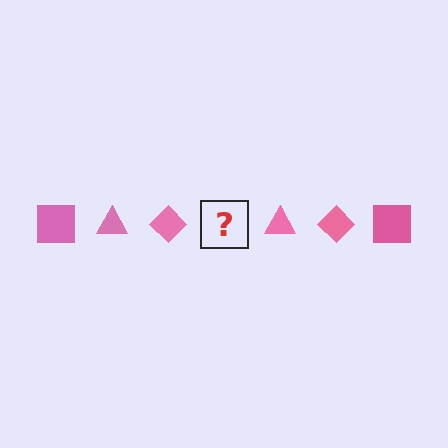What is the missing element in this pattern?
The missing element is a pink square.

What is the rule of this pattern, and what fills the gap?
The rule is that the pattern cycles through square, triangle, diamond shapes in pink. The gap should be filled with a pink square.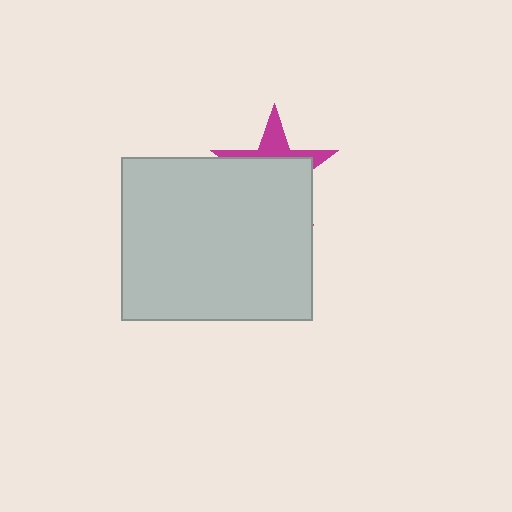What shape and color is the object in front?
The object in front is a light gray rectangle.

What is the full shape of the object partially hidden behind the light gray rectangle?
The partially hidden object is a magenta star.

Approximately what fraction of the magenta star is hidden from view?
Roughly 67% of the magenta star is hidden behind the light gray rectangle.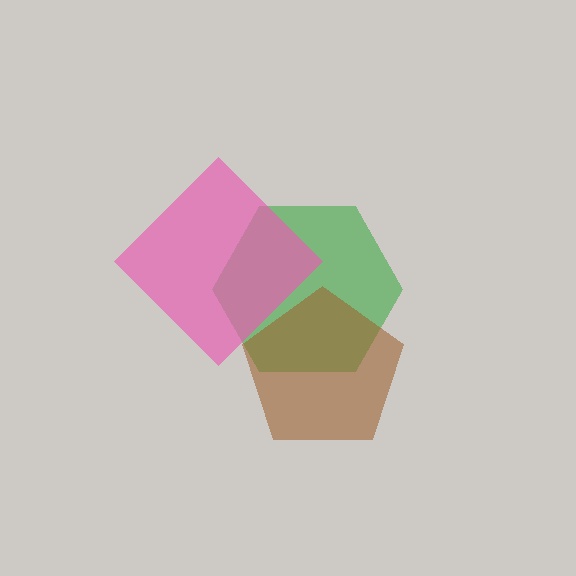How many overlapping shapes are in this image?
There are 3 overlapping shapes in the image.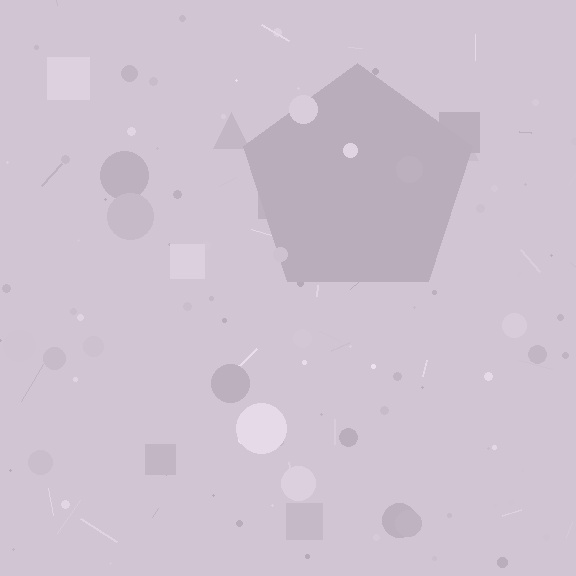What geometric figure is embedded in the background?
A pentagon is embedded in the background.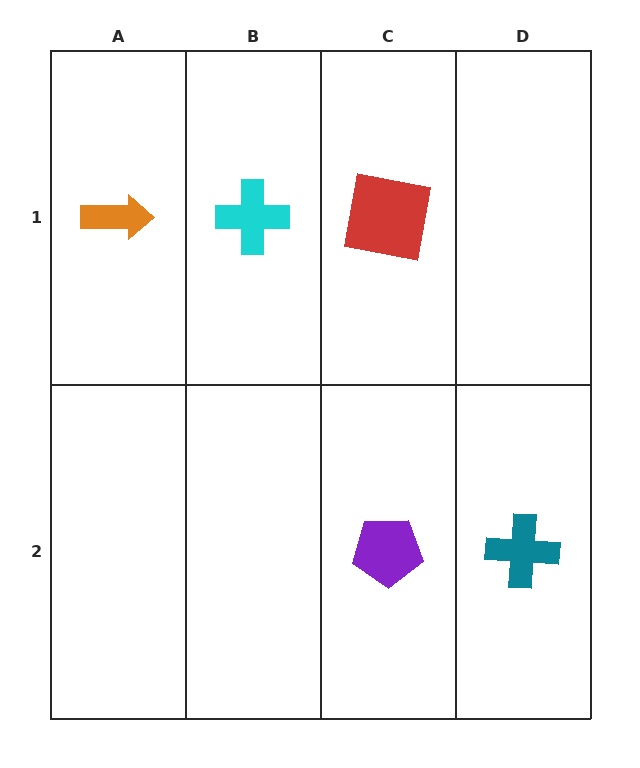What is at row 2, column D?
A teal cross.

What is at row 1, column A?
An orange arrow.